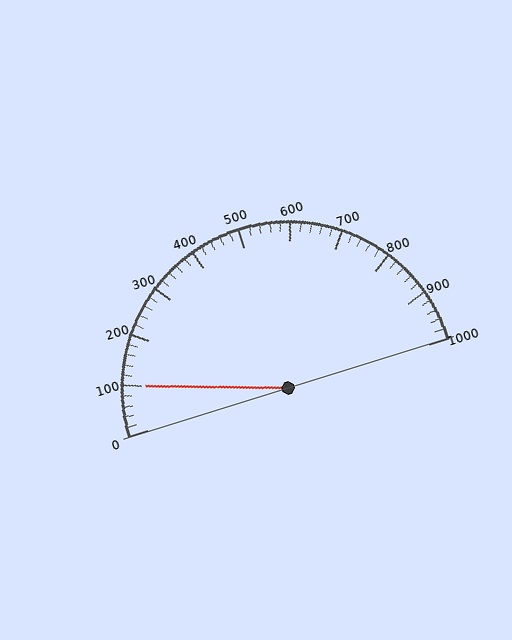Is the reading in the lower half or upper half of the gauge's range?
The reading is in the lower half of the range (0 to 1000).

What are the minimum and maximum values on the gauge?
The gauge ranges from 0 to 1000.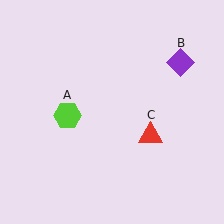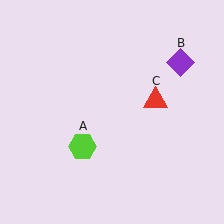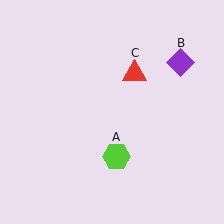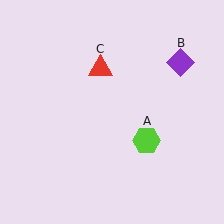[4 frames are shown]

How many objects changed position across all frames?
2 objects changed position: lime hexagon (object A), red triangle (object C).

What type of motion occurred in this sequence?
The lime hexagon (object A), red triangle (object C) rotated counterclockwise around the center of the scene.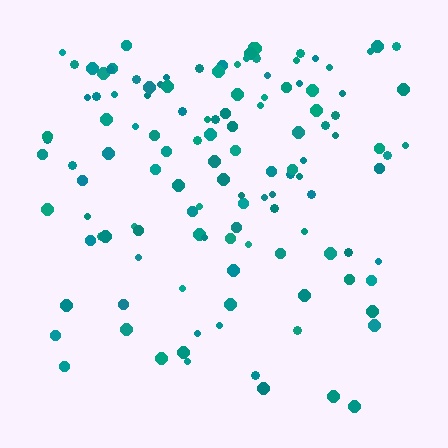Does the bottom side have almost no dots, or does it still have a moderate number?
Still a moderate number, just noticeably fewer than the top.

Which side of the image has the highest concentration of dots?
The top.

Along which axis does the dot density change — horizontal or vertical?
Vertical.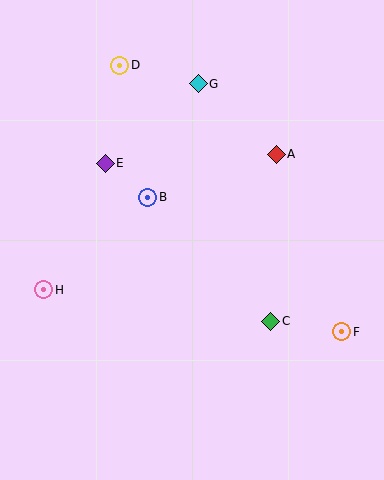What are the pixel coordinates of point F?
Point F is at (342, 332).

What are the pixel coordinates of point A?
Point A is at (276, 154).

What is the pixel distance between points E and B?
The distance between E and B is 54 pixels.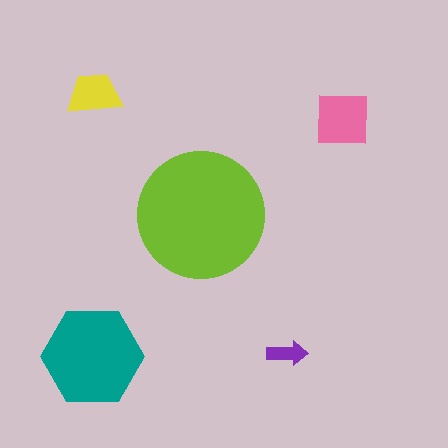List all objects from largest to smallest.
The lime circle, the teal hexagon, the pink square, the yellow trapezoid, the purple arrow.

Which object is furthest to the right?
The pink square is rightmost.